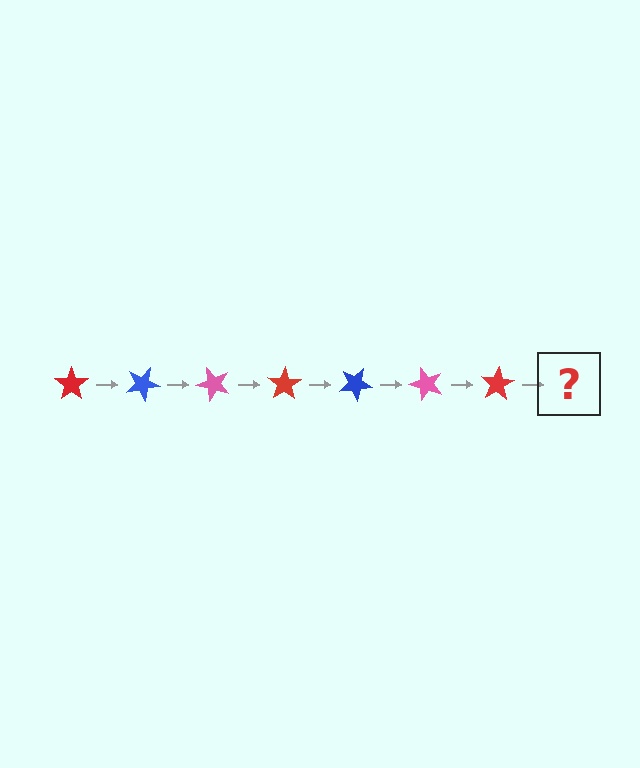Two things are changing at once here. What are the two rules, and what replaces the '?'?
The two rules are that it rotates 25 degrees each step and the color cycles through red, blue, and pink. The '?' should be a blue star, rotated 175 degrees from the start.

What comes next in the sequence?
The next element should be a blue star, rotated 175 degrees from the start.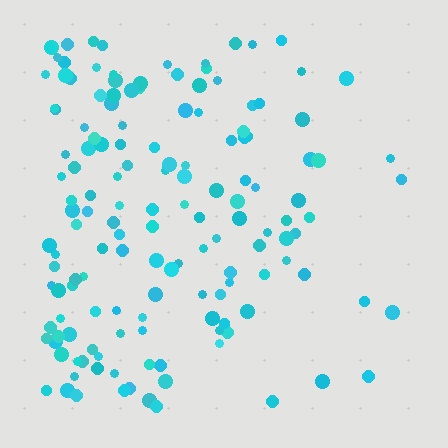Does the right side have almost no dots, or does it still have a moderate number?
Still a moderate number, just noticeably fewer than the left.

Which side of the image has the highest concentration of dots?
The left.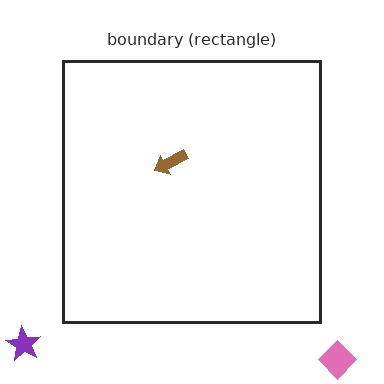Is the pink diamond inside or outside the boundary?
Outside.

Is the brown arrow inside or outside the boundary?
Inside.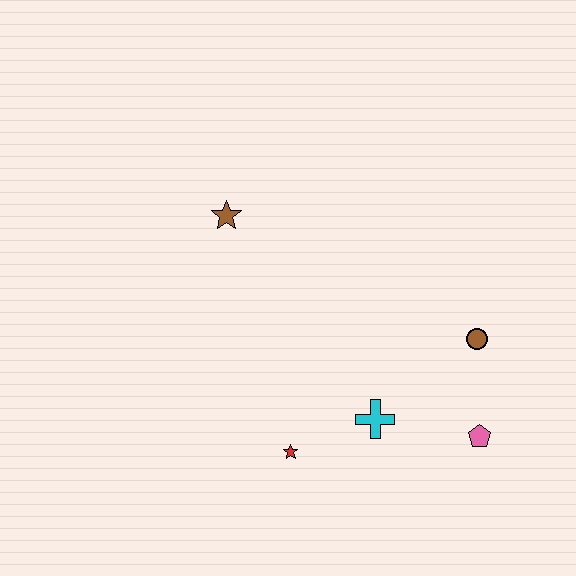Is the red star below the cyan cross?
Yes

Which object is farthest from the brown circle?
The brown star is farthest from the brown circle.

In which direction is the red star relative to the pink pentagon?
The red star is to the left of the pink pentagon.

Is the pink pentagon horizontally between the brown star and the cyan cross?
No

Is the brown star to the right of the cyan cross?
No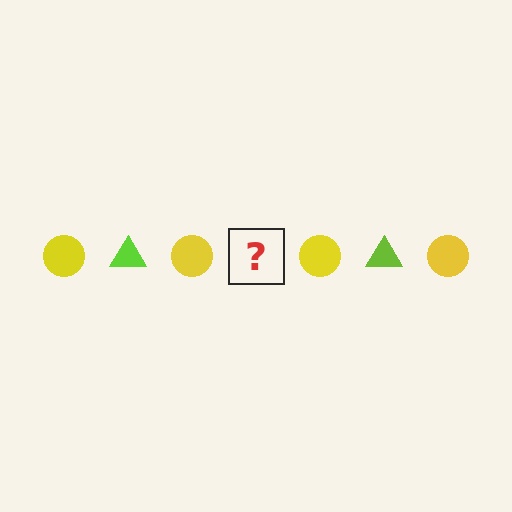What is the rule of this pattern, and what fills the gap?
The rule is that the pattern alternates between yellow circle and lime triangle. The gap should be filled with a lime triangle.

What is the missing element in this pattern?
The missing element is a lime triangle.